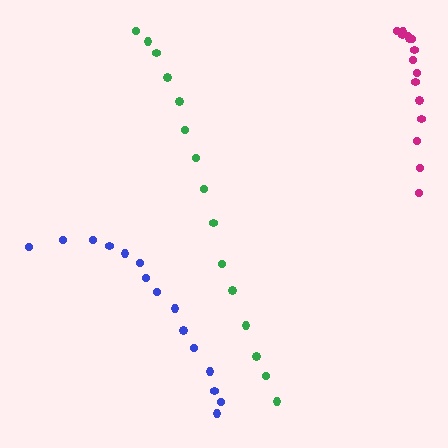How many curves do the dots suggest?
There are 3 distinct paths.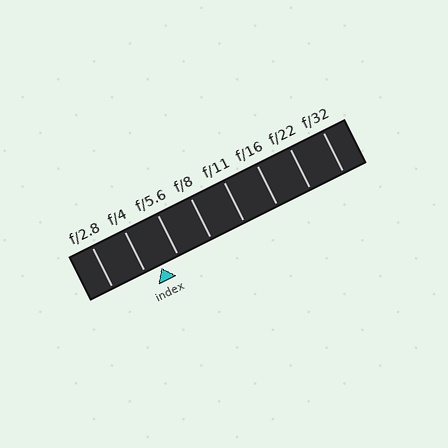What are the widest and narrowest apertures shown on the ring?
The widest aperture shown is f/2.8 and the narrowest is f/32.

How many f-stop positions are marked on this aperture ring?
There are 8 f-stop positions marked.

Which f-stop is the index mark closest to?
The index mark is closest to f/4.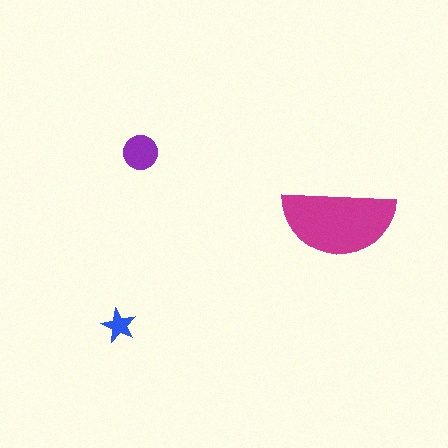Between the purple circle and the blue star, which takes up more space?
The purple circle.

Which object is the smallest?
The blue star.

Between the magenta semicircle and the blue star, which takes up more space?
The magenta semicircle.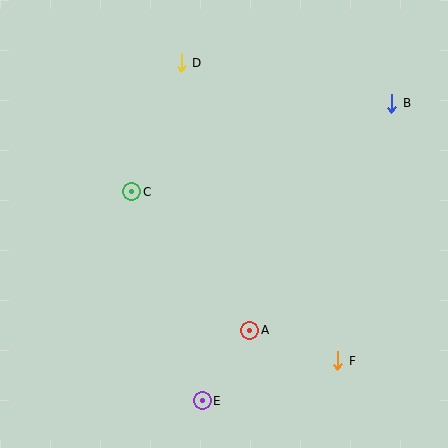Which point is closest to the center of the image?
Point C at (132, 192) is closest to the center.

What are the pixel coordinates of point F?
Point F is at (338, 361).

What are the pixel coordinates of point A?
Point A is at (250, 330).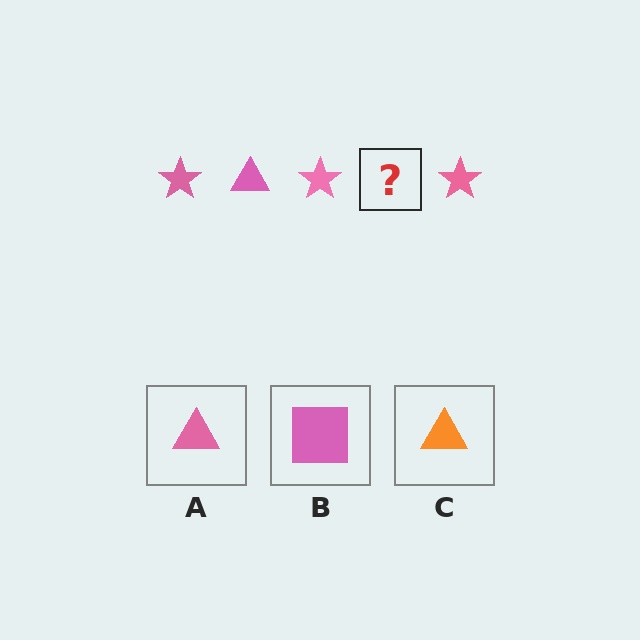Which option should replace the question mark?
Option A.